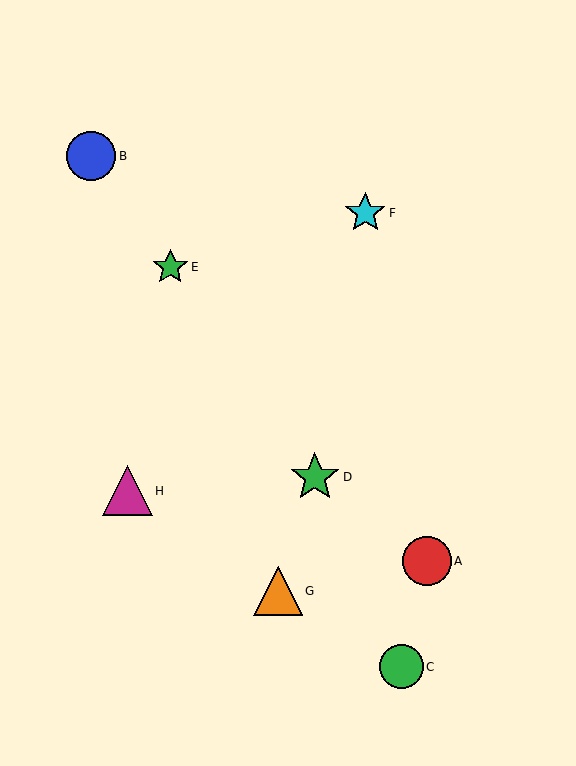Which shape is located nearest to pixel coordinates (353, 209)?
The cyan star (labeled F) at (365, 213) is nearest to that location.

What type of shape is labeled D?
Shape D is a green star.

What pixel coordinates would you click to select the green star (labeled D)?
Click at (315, 477) to select the green star D.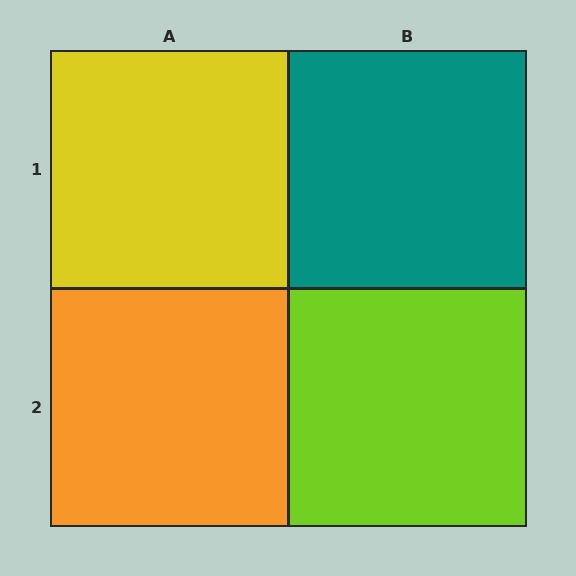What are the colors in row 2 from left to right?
Orange, lime.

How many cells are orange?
1 cell is orange.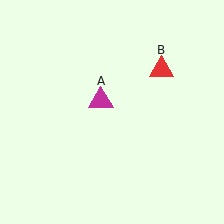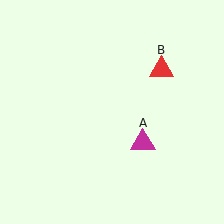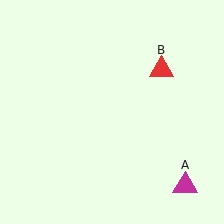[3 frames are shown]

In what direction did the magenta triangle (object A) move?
The magenta triangle (object A) moved down and to the right.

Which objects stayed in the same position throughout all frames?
Red triangle (object B) remained stationary.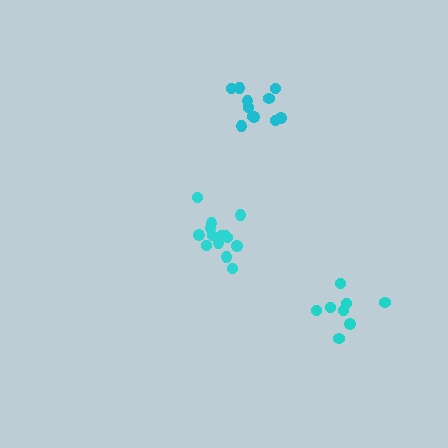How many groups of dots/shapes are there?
There are 3 groups.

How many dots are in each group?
Group 1: 8 dots, Group 2: 14 dots, Group 3: 11 dots (33 total).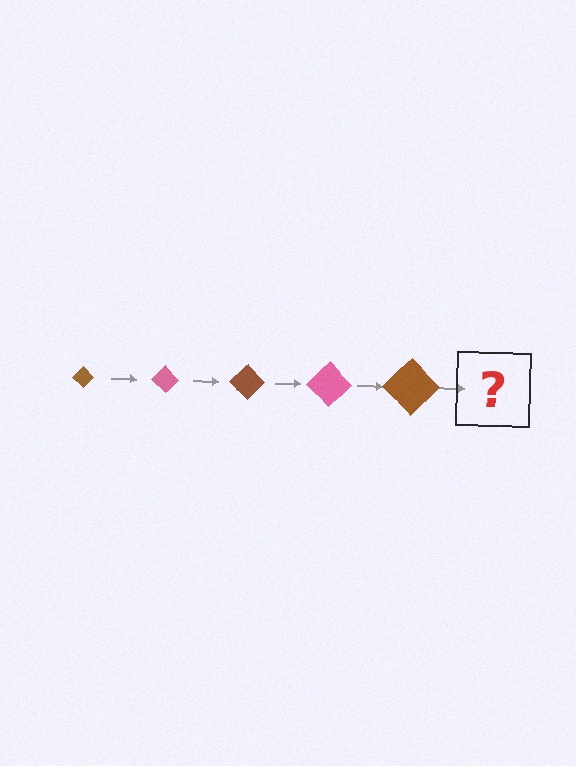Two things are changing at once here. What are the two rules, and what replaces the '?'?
The two rules are that the diamond grows larger each step and the color cycles through brown and pink. The '?' should be a pink diamond, larger than the previous one.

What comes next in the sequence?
The next element should be a pink diamond, larger than the previous one.